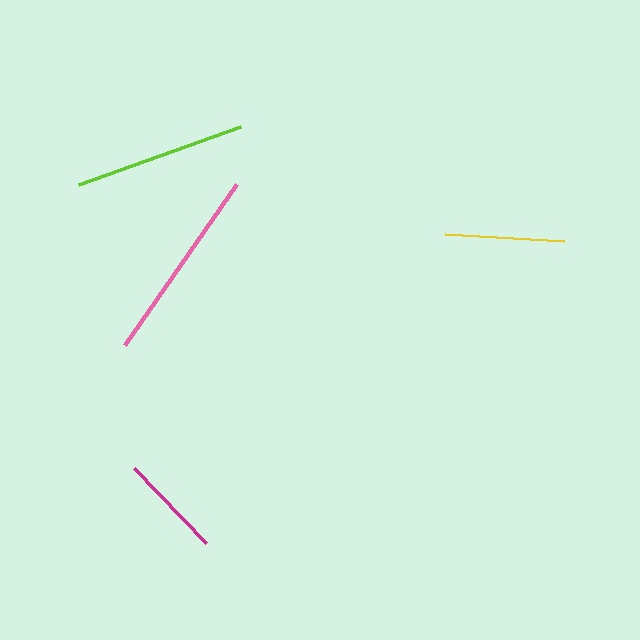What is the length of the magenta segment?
The magenta segment is approximately 104 pixels long.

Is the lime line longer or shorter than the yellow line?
The lime line is longer than the yellow line.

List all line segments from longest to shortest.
From longest to shortest: pink, lime, yellow, magenta.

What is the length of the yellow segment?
The yellow segment is approximately 119 pixels long.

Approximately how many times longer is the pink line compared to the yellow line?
The pink line is approximately 1.6 times the length of the yellow line.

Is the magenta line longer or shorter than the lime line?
The lime line is longer than the magenta line.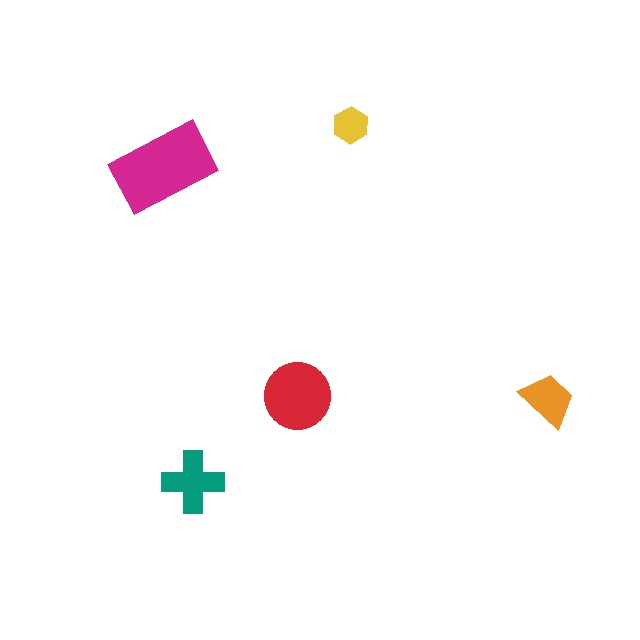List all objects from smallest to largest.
The yellow hexagon, the orange trapezoid, the teal cross, the red circle, the magenta rectangle.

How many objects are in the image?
There are 5 objects in the image.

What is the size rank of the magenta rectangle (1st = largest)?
1st.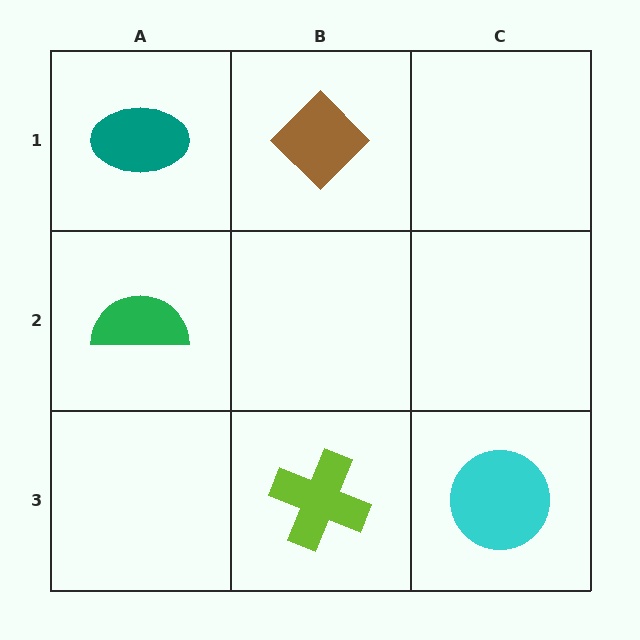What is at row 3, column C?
A cyan circle.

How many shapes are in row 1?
2 shapes.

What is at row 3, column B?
A lime cross.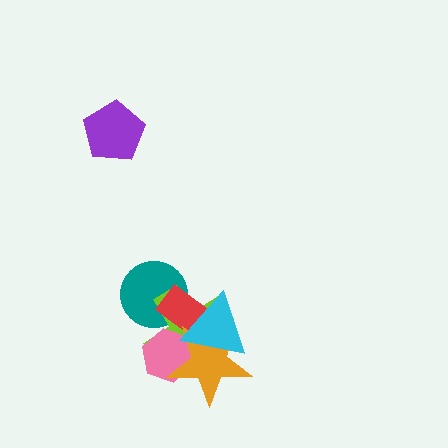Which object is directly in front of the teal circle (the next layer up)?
The lime cross is directly in front of the teal circle.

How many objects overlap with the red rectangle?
5 objects overlap with the red rectangle.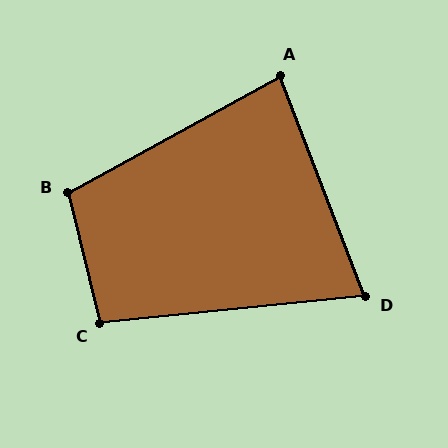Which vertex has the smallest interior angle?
D, at approximately 75 degrees.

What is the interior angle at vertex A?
Approximately 82 degrees (acute).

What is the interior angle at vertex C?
Approximately 98 degrees (obtuse).